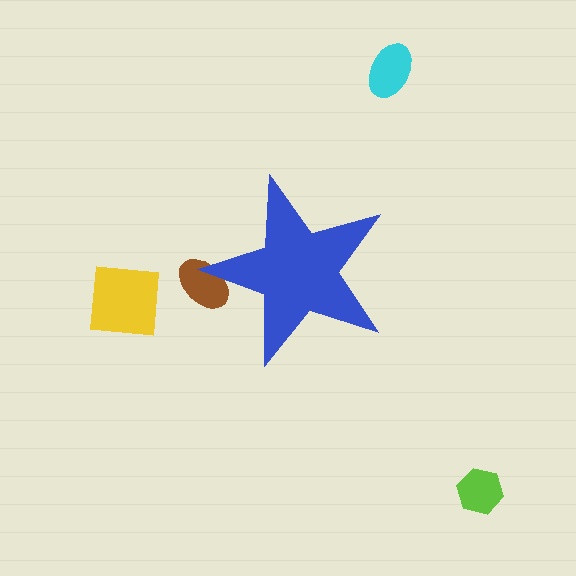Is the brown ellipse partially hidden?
Yes, the brown ellipse is partially hidden behind the blue star.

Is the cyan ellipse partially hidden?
No, the cyan ellipse is fully visible.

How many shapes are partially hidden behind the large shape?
1 shape is partially hidden.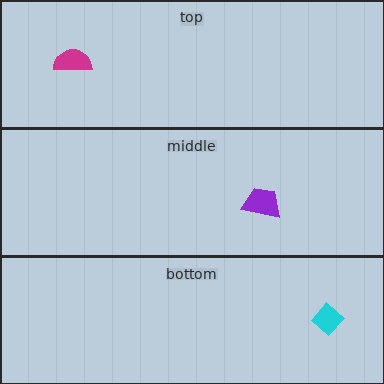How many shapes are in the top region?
1.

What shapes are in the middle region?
The purple trapezoid.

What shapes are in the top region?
The magenta semicircle.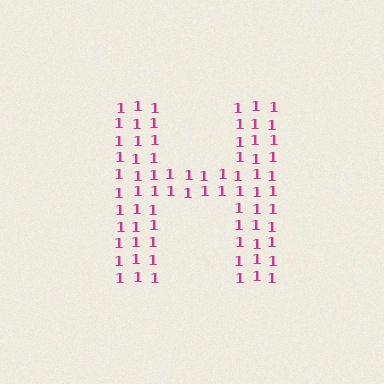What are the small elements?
The small elements are digit 1's.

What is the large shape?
The large shape is the letter H.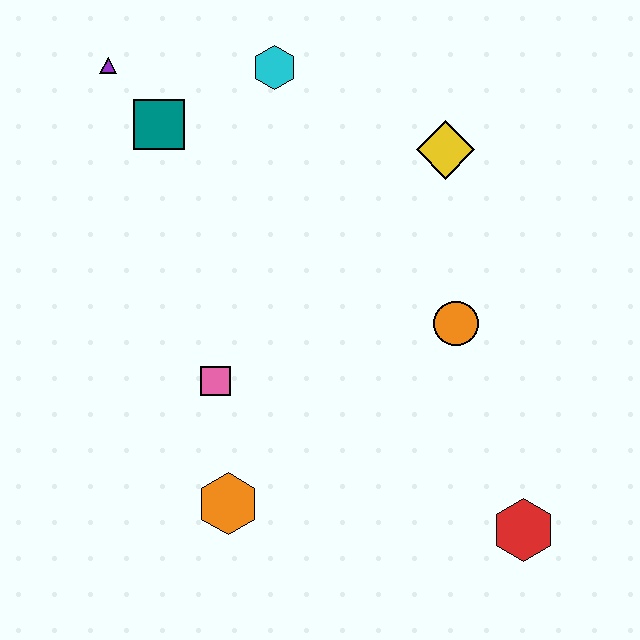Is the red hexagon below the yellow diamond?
Yes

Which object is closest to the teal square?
The purple triangle is closest to the teal square.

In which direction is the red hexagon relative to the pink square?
The red hexagon is to the right of the pink square.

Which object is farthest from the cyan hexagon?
The red hexagon is farthest from the cyan hexagon.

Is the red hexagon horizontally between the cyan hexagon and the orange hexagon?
No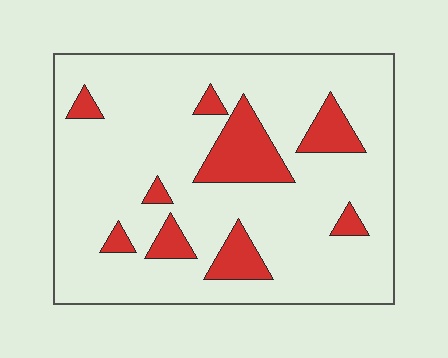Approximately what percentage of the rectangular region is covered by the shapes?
Approximately 15%.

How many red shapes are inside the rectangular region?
9.